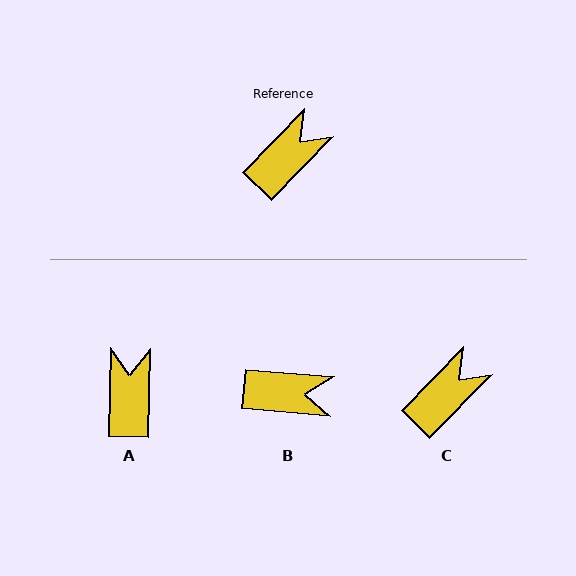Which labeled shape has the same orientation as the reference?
C.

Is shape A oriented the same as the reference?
No, it is off by about 43 degrees.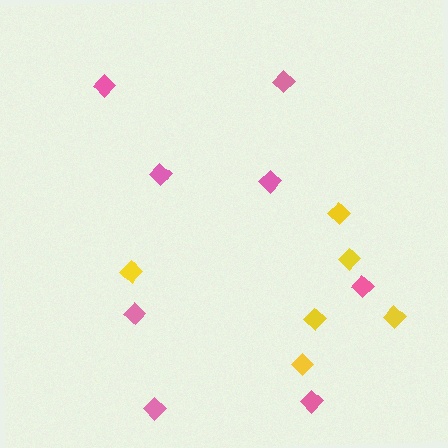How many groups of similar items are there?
There are 2 groups: one group of pink diamonds (8) and one group of yellow diamonds (6).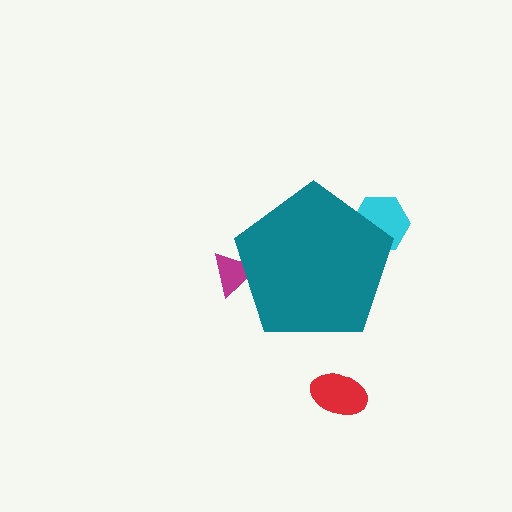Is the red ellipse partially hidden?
No, the red ellipse is fully visible.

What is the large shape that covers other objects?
A teal pentagon.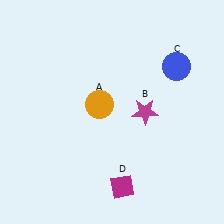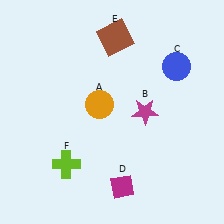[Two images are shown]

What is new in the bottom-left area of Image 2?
A lime cross (F) was added in the bottom-left area of Image 2.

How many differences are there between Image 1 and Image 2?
There are 2 differences between the two images.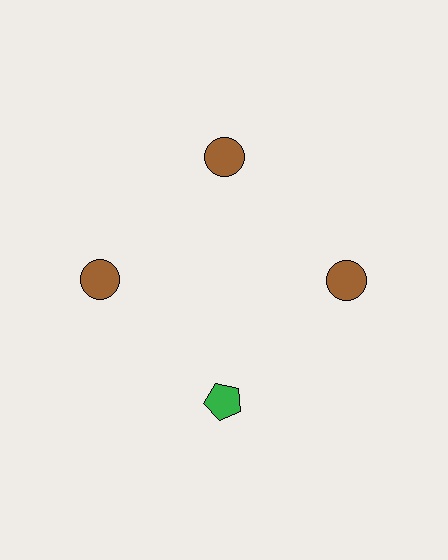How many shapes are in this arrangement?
There are 4 shapes arranged in a ring pattern.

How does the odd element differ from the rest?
It differs in both color (green instead of brown) and shape (pentagon instead of circle).